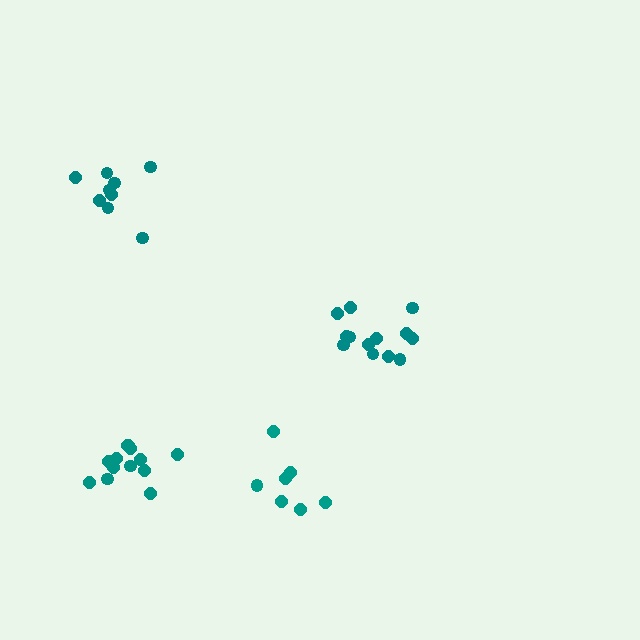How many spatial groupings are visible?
There are 4 spatial groupings.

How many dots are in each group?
Group 1: 13 dots, Group 2: 9 dots, Group 3: 7 dots, Group 4: 13 dots (42 total).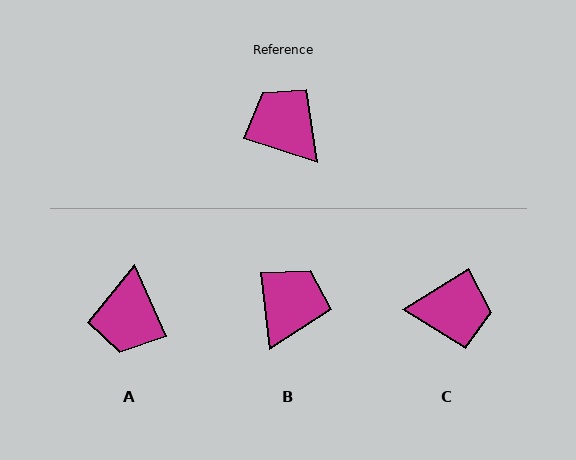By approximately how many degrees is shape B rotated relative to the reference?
Approximately 65 degrees clockwise.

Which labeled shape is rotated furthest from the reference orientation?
A, about 132 degrees away.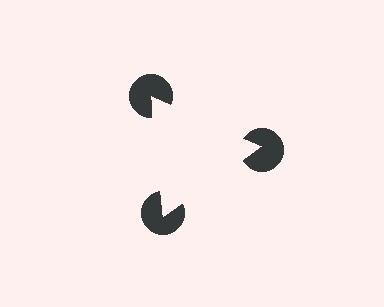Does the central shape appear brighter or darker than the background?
It typically appears slightly brighter than the background, even though no actual brightness change is drawn.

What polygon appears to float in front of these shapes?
An illusory triangle — its edges are inferred from the aligned wedge cuts in the pac-man discs, not physically drawn.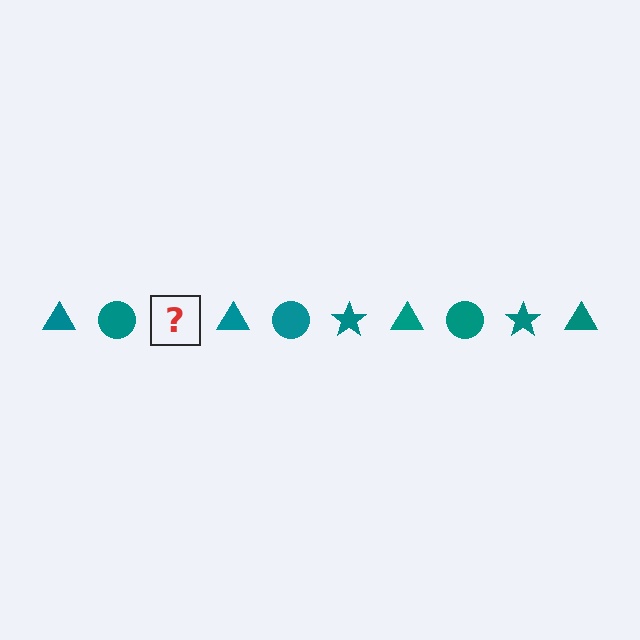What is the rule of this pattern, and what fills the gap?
The rule is that the pattern cycles through triangle, circle, star shapes in teal. The gap should be filled with a teal star.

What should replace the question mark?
The question mark should be replaced with a teal star.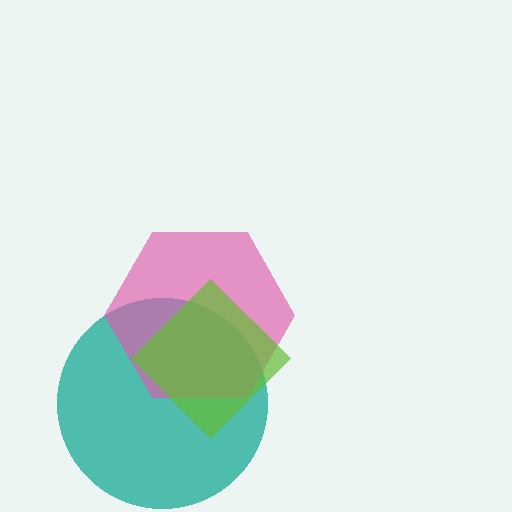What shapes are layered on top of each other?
The layered shapes are: a teal circle, a pink hexagon, a lime diamond.